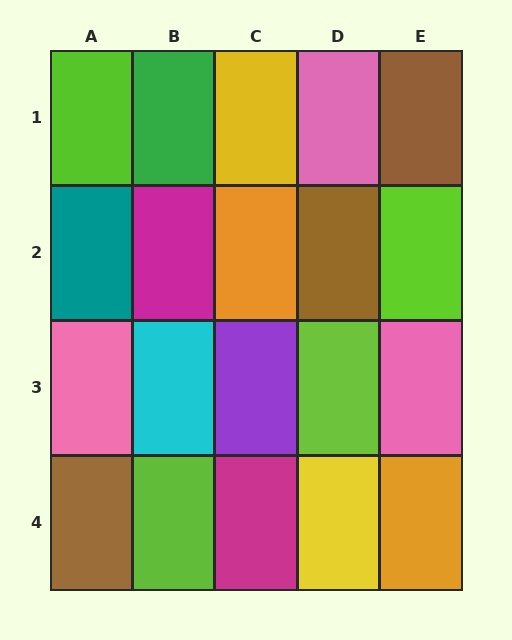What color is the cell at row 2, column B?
Magenta.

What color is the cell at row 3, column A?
Pink.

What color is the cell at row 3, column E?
Pink.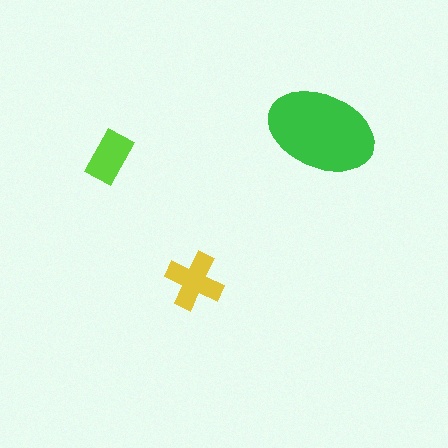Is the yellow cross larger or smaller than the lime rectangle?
Larger.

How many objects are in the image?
There are 3 objects in the image.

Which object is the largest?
The green ellipse.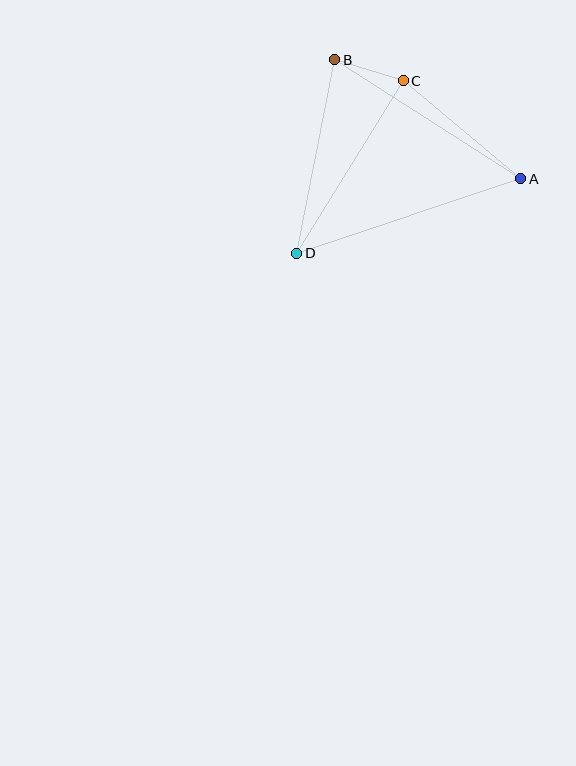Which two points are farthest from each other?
Points A and D are farthest from each other.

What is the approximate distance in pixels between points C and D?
The distance between C and D is approximately 203 pixels.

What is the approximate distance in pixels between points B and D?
The distance between B and D is approximately 197 pixels.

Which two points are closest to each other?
Points B and C are closest to each other.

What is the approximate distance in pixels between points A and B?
The distance between A and B is approximately 221 pixels.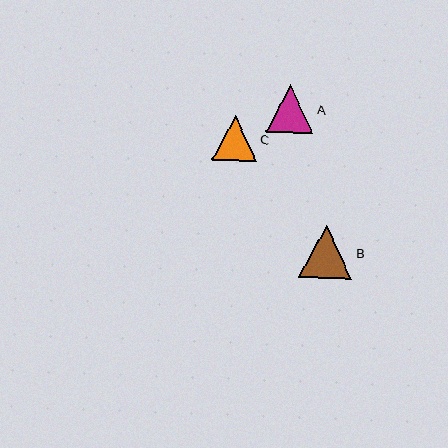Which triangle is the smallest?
Triangle C is the smallest with a size of approximately 45 pixels.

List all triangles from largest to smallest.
From largest to smallest: B, A, C.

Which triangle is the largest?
Triangle B is the largest with a size of approximately 53 pixels.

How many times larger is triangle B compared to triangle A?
Triangle B is approximately 1.1 times the size of triangle A.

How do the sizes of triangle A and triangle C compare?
Triangle A and triangle C are approximately the same size.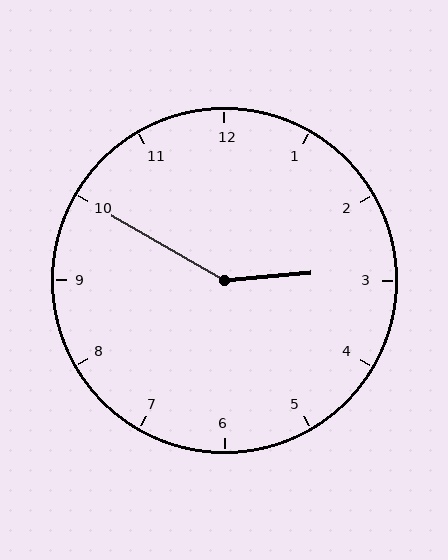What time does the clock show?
2:50.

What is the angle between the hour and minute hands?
Approximately 145 degrees.